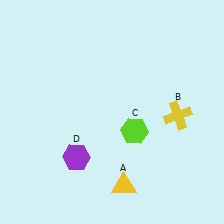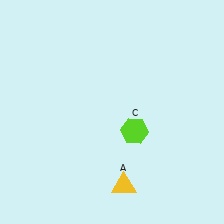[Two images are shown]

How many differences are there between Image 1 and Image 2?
There are 2 differences between the two images.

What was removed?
The yellow cross (B), the purple hexagon (D) were removed in Image 2.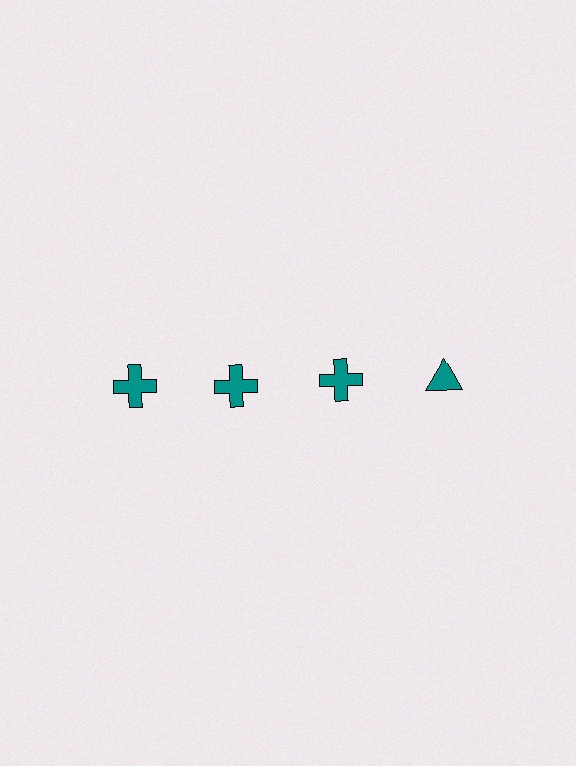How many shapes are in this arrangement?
There are 4 shapes arranged in a grid pattern.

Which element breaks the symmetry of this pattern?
The teal triangle in the top row, second from right column breaks the symmetry. All other shapes are teal crosses.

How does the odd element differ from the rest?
It has a different shape: triangle instead of cross.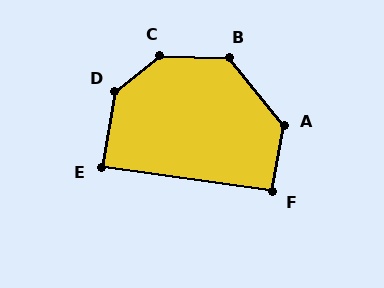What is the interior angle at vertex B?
Approximately 130 degrees (obtuse).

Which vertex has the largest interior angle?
C, at approximately 140 degrees.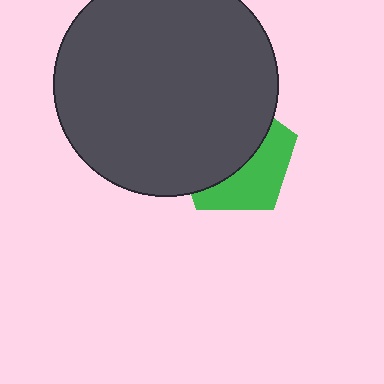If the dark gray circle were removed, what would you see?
You would see the complete green pentagon.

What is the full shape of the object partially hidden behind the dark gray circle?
The partially hidden object is a green pentagon.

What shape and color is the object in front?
The object in front is a dark gray circle.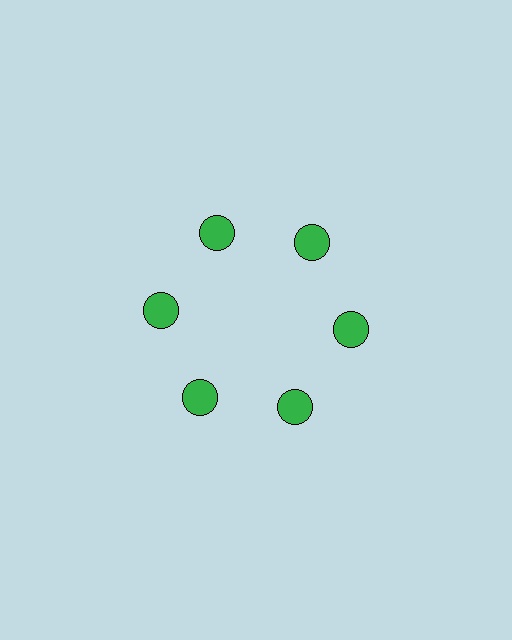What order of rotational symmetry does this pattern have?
This pattern has 6-fold rotational symmetry.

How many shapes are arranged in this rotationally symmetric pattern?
There are 6 shapes, arranged in 6 groups of 1.